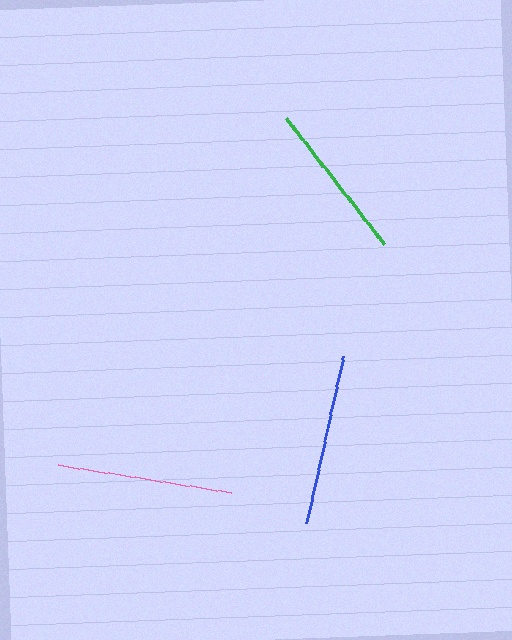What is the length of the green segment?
The green segment is approximately 161 pixels long.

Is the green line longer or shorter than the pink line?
The pink line is longer than the green line.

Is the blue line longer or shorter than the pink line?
The pink line is longer than the blue line.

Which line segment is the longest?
The pink line is the longest at approximately 175 pixels.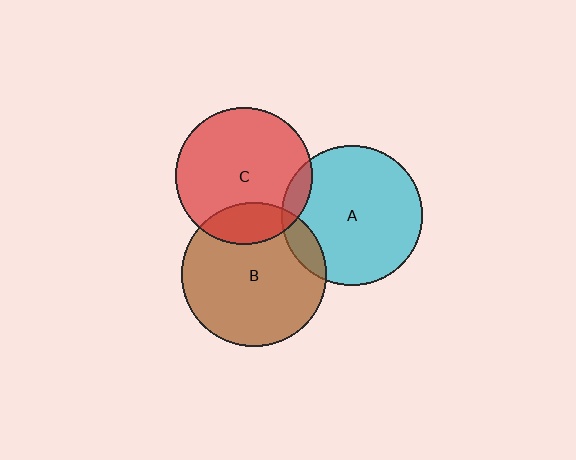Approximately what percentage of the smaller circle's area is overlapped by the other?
Approximately 10%.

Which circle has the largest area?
Circle B (brown).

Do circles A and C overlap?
Yes.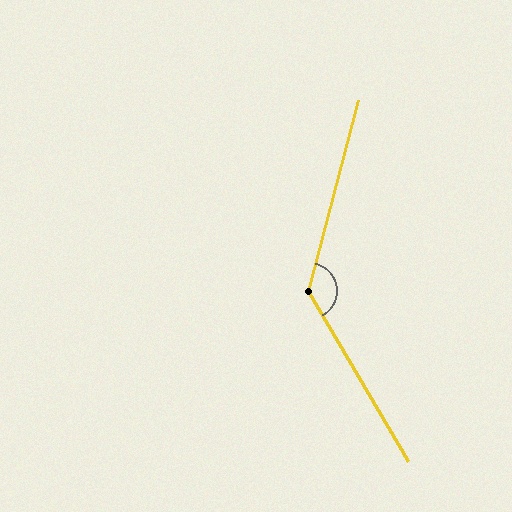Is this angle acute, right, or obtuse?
It is obtuse.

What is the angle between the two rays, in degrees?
Approximately 135 degrees.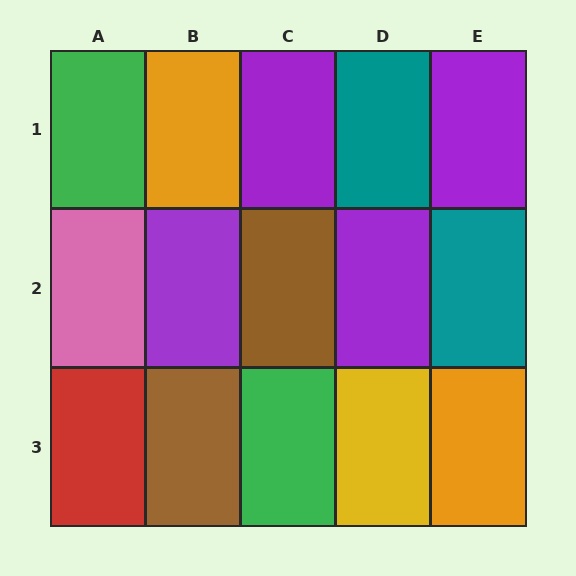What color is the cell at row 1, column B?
Orange.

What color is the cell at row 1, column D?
Teal.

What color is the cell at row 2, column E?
Teal.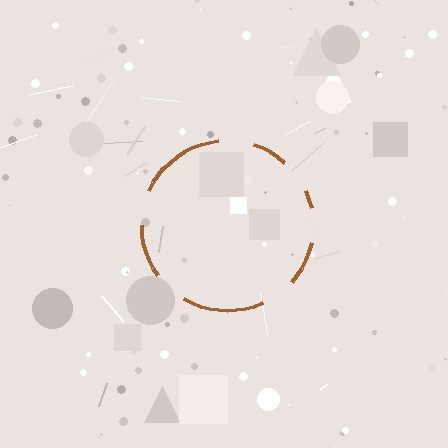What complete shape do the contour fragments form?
The contour fragments form a circle.